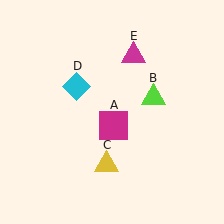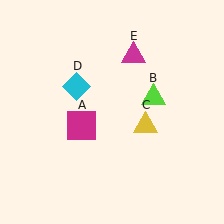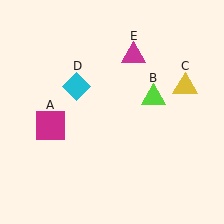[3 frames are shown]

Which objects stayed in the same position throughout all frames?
Lime triangle (object B) and cyan diamond (object D) and magenta triangle (object E) remained stationary.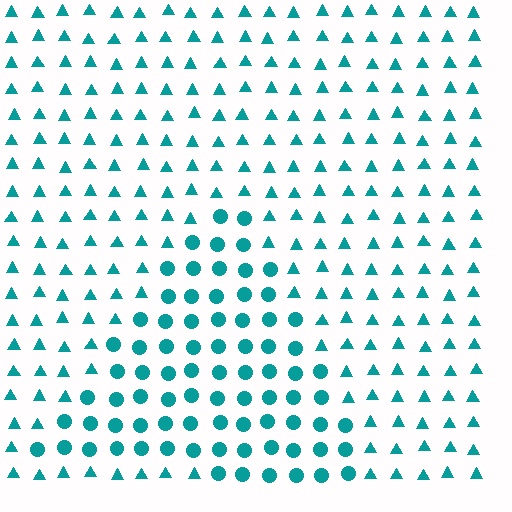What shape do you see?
I see a triangle.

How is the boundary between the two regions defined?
The boundary is defined by a change in element shape: circles inside vs. triangles outside. All elements share the same color and spacing.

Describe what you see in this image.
The image is filled with small teal elements arranged in a uniform grid. A triangle-shaped region contains circles, while the surrounding area contains triangles. The boundary is defined purely by the change in element shape.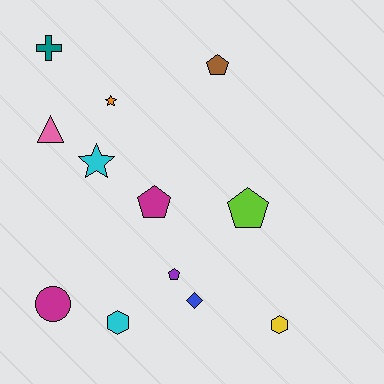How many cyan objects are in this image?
There are 2 cyan objects.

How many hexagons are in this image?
There are 2 hexagons.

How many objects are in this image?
There are 12 objects.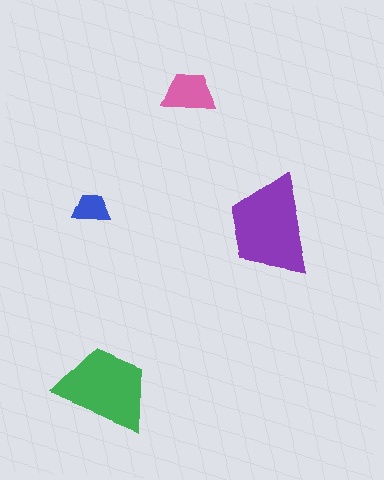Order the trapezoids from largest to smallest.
the purple one, the green one, the pink one, the blue one.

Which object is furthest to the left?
The blue trapezoid is leftmost.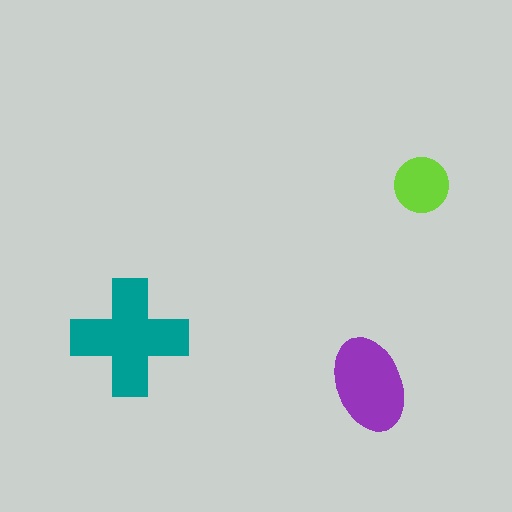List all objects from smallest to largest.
The lime circle, the purple ellipse, the teal cross.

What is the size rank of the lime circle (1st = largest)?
3rd.